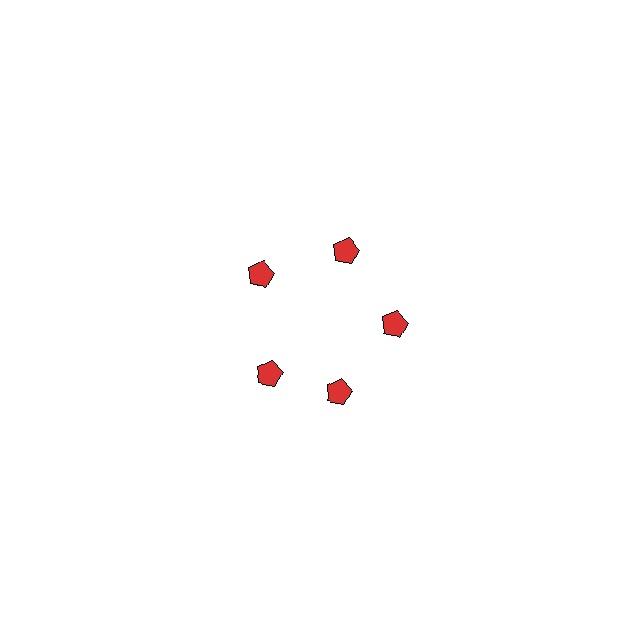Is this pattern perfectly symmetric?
No. The 5 red pentagons are arranged in a ring, but one element near the 8 o'clock position is rotated out of alignment along the ring, breaking the 5-fold rotational symmetry.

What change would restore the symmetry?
The symmetry would be restored by rotating it back into even spacing with its neighbors so that all 5 pentagons sit at equal angles and equal distance from the center.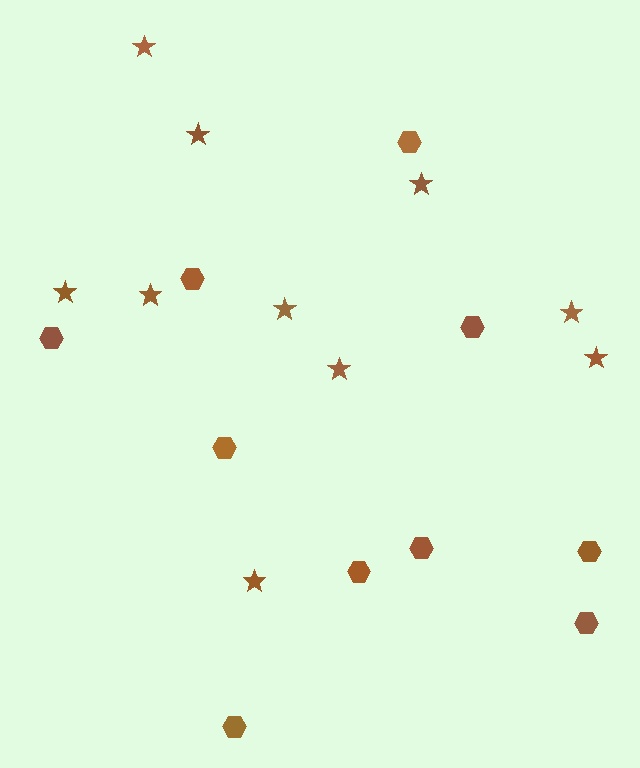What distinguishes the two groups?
There are 2 groups: one group of hexagons (10) and one group of stars (10).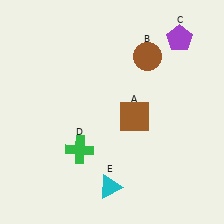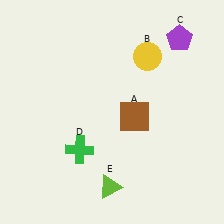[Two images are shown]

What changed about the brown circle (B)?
In Image 1, B is brown. In Image 2, it changed to yellow.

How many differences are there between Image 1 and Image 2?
There are 2 differences between the two images.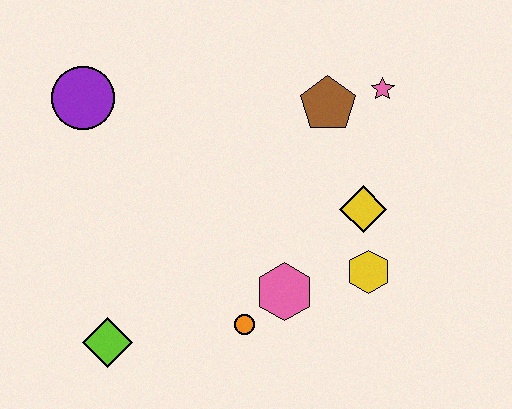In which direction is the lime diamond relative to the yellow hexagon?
The lime diamond is to the left of the yellow hexagon.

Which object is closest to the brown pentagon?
The pink star is closest to the brown pentagon.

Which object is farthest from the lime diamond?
The pink star is farthest from the lime diamond.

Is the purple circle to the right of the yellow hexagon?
No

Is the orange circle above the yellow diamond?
No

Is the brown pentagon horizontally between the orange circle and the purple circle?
No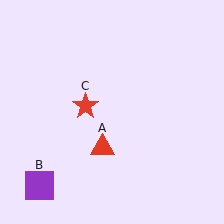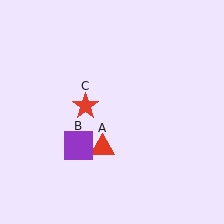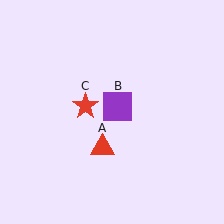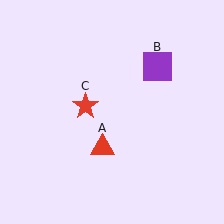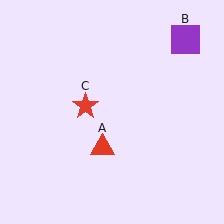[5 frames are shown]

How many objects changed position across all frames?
1 object changed position: purple square (object B).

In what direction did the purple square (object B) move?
The purple square (object B) moved up and to the right.